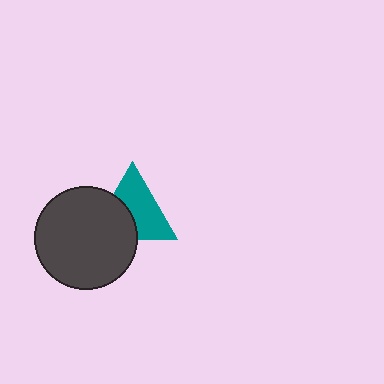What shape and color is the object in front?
The object in front is a dark gray circle.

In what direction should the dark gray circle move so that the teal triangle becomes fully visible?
The dark gray circle should move toward the lower-left. That is the shortest direction to clear the overlap and leave the teal triangle fully visible.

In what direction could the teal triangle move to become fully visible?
The teal triangle could move toward the upper-right. That would shift it out from behind the dark gray circle entirely.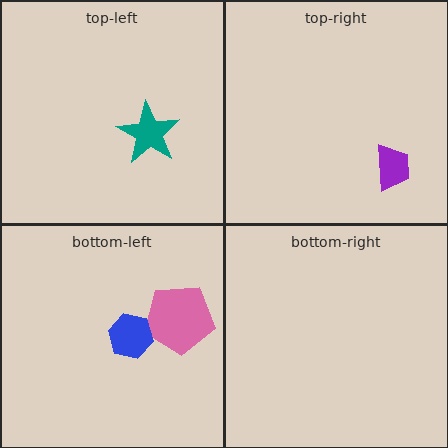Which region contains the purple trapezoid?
The top-right region.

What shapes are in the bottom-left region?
The pink pentagon, the blue hexagon.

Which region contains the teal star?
The top-left region.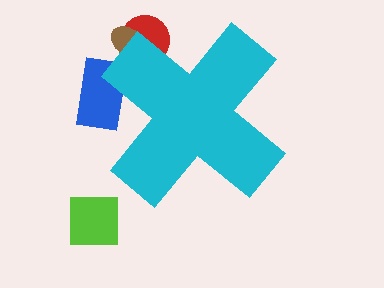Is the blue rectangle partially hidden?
Yes, the blue rectangle is partially hidden behind the cyan cross.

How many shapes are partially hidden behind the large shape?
3 shapes are partially hidden.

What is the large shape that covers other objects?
A cyan cross.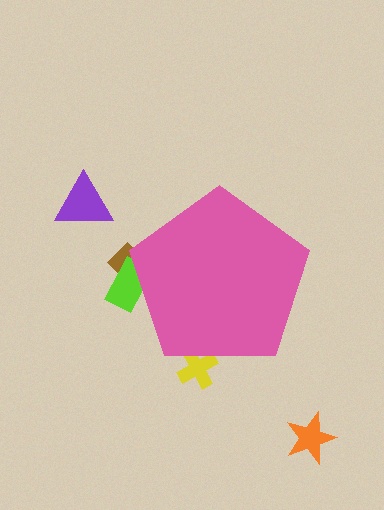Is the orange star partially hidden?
No, the orange star is fully visible.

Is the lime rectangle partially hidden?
Yes, the lime rectangle is partially hidden behind the pink pentagon.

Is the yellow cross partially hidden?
Yes, the yellow cross is partially hidden behind the pink pentagon.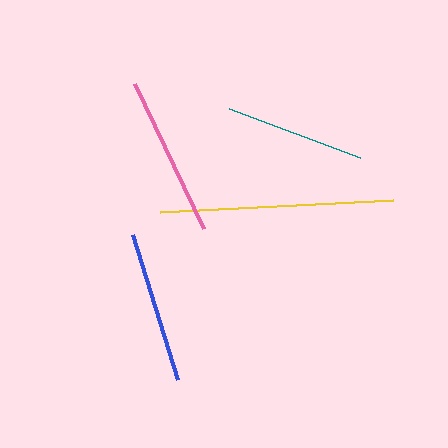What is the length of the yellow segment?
The yellow segment is approximately 233 pixels long.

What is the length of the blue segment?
The blue segment is approximately 152 pixels long.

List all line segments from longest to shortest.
From longest to shortest: yellow, pink, blue, teal.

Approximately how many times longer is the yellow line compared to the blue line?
The yellow line is approximately 1.5 times the length of the blue line.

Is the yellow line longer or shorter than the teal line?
The yellow line is longer than the teal line.